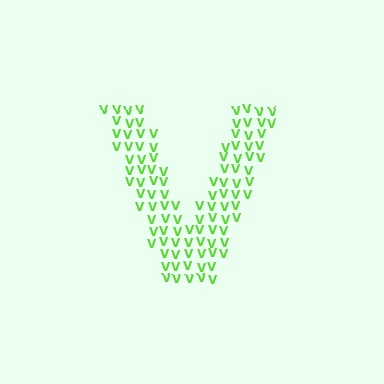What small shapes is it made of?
It is made of small letter V's.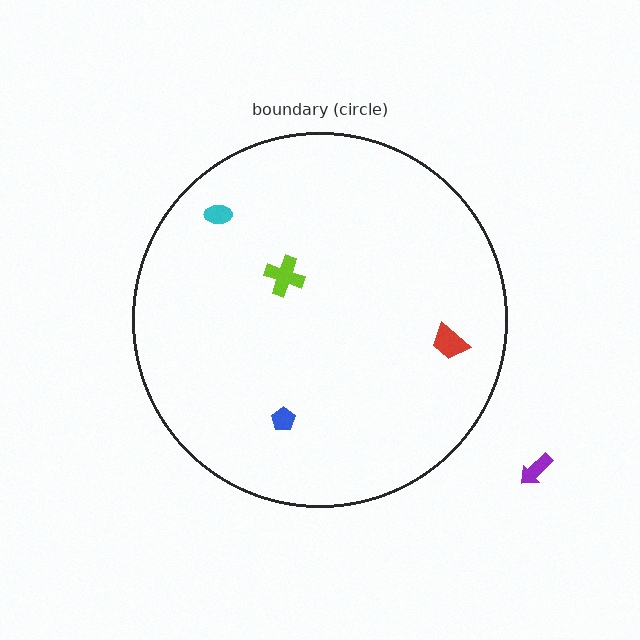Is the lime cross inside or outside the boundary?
Inside.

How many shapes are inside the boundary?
4 inside, 1 outside.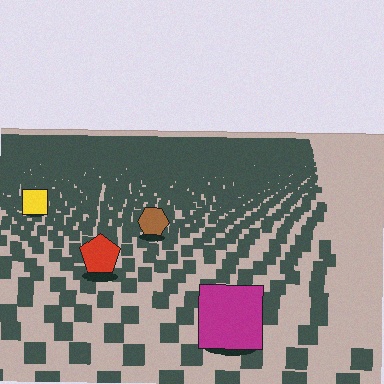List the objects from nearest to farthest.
From nearest to farthest: the magenta square, the red pentagon, the brown hexagon, the yellow square.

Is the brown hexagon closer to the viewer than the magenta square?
No. The magenta square is closer — you can tell from the texture gradient: the ground texture is coarser near it.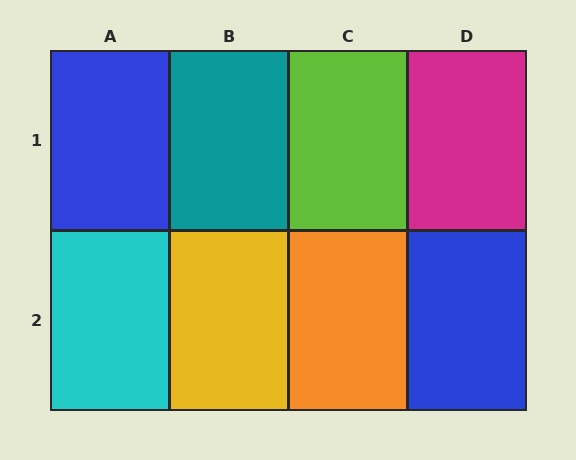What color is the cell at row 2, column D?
Blue.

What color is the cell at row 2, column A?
Cyan.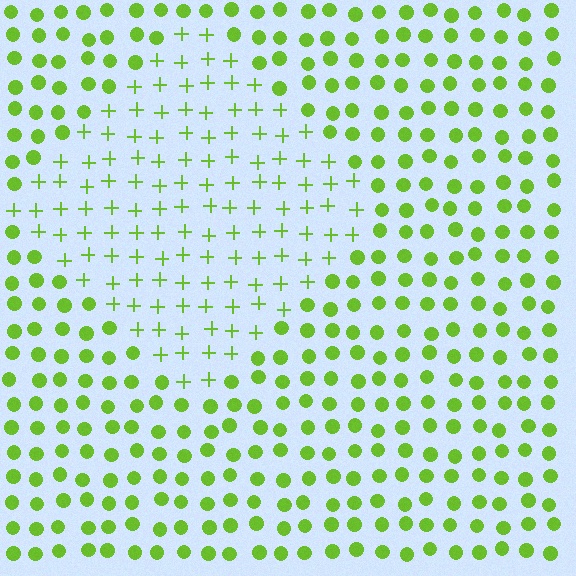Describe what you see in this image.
The image is filled with small lime elements arranged in a uniform grid. A diamond-shaped region contains plus signs, while the surrounding area contains circles. The boundary is defined purely by the change in element shape.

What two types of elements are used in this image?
The image uses plus signs inside the diamond region and circles outside it.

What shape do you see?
I see a diamond.